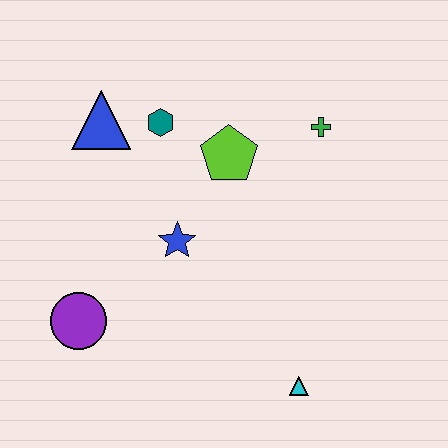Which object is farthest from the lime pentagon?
The cyan triangle is farthest from the lime pentagon.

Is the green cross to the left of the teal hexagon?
No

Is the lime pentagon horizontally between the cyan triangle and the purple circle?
Yes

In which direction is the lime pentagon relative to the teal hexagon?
The lime pentagon is to the right of the teal hexagon.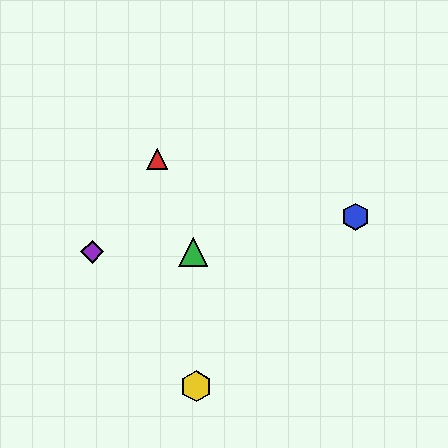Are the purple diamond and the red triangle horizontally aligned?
No, the purple diamond is at y≈252 and the red triangle is at y≈159.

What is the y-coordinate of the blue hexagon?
The blue hexagon is at y≈217.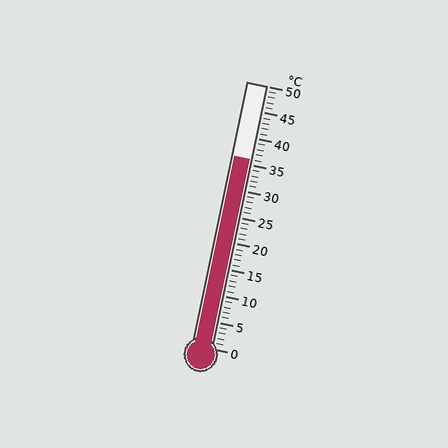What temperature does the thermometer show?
The thermometer shows approximately 36°C.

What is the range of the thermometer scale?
The thermometer scale ranges from 0°C to 50°C.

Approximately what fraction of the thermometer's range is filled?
The thermometer is filled to approximately 70% of its range.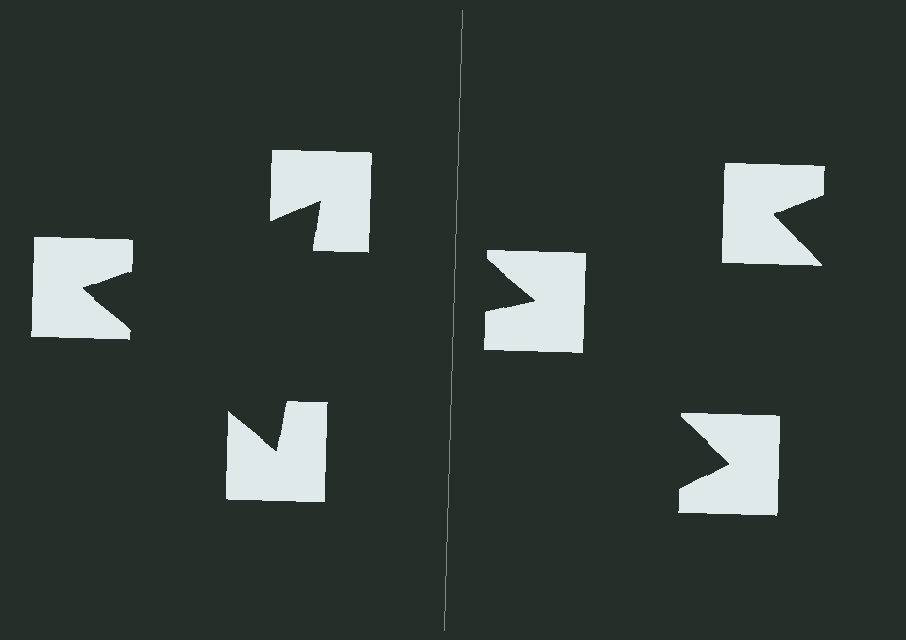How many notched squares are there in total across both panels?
6 — 3 on each side.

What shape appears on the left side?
An illusory triangle.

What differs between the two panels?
The notched squares are positioned identically on both sides; only the wedge orientations differ. On the left they align to a triangle; on the right they are misaligned.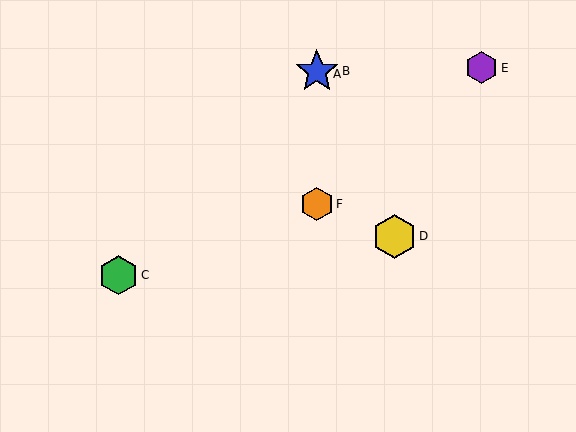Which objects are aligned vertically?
Objects A, B, F are aligned vertically.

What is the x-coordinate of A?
Object A is at x≈317.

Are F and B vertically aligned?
Yes, both are at x≈317.